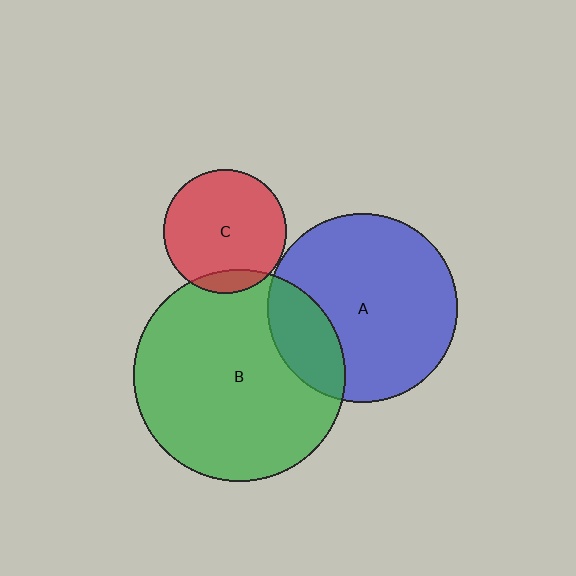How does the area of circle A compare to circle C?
Approximately 2.4 times.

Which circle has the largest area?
Circle B (green).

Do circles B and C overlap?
Yes.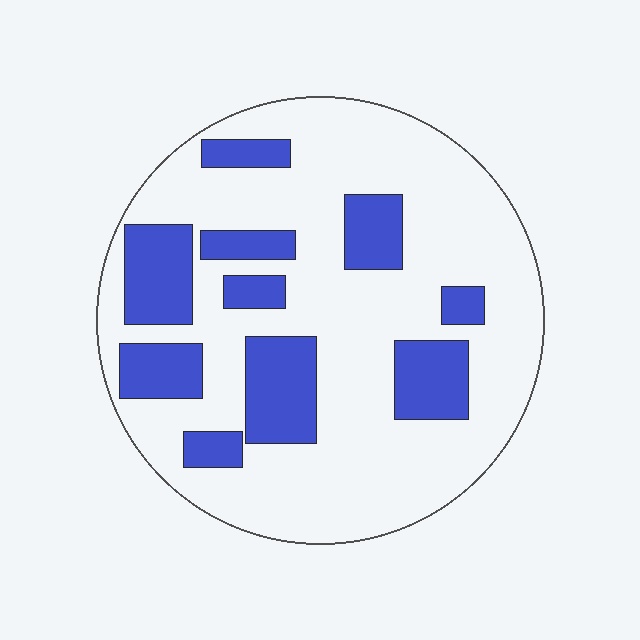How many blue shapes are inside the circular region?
10.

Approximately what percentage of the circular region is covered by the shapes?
Approximately 25%.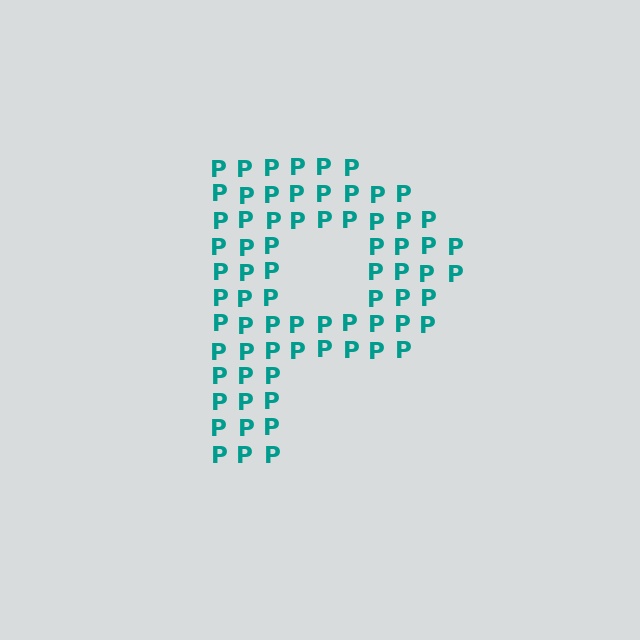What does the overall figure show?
The overall figure shows the letter P.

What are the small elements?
The small elements are letter P's.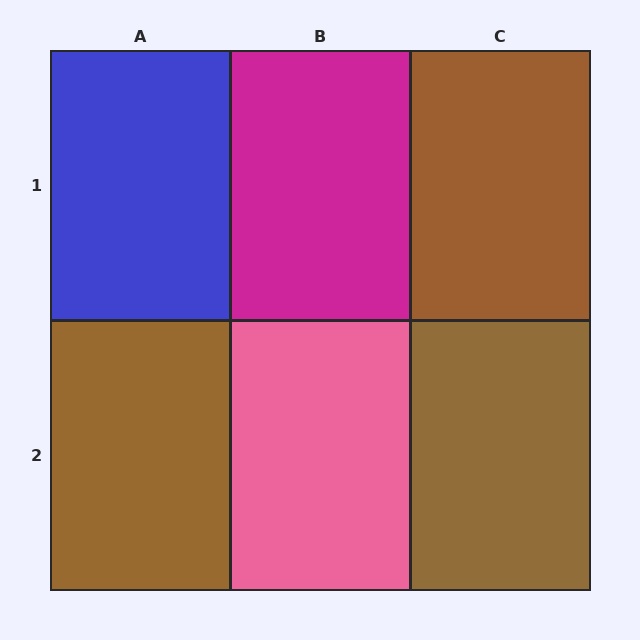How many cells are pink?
1 cell is pink.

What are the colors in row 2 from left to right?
Brown, pink, brown.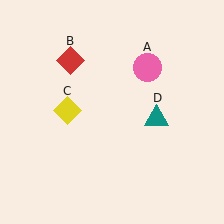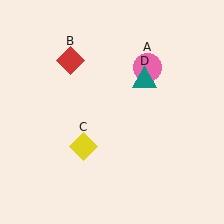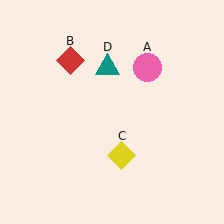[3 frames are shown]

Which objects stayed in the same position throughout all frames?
Pink circle (object A) and red diamond (object B) remained stationary.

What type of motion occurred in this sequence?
The yellow diamond (object C), teal triangle (object D) rotated counterclockwise around the center of the scene.